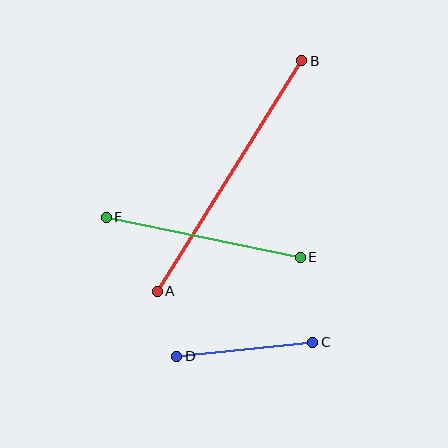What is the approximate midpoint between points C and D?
The midpoint is at approximately (245, 349) pixels.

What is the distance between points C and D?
The distance is approximately 136 pixels.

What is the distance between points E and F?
The distance is approximately 198 pixels.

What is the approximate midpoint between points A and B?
The midpoint is at approximately (230, 176) pixels.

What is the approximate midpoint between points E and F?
The midpoint is at approximately (203, 237) pixels.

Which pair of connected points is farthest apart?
Points A and B are farthest apart.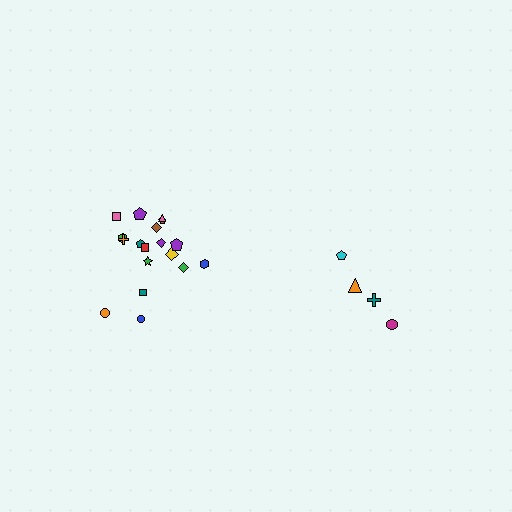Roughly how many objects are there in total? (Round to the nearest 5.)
Roughly 20 objects in total.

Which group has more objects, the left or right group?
The left group.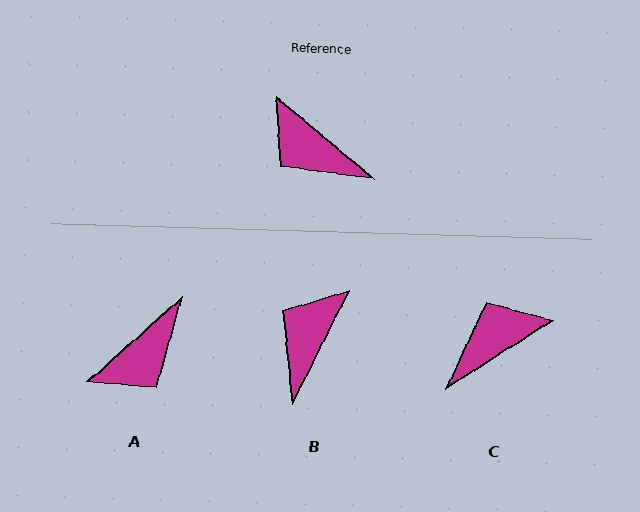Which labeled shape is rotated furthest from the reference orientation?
C, about 108 degrees away.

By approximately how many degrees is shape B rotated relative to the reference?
Approximately 77 degrees clockwise.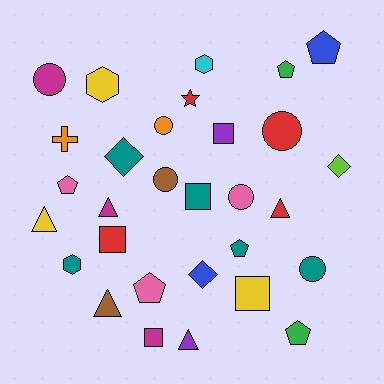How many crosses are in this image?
There is 1 cross.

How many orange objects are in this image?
There are 2 orange objects.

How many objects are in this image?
There are 30 objects.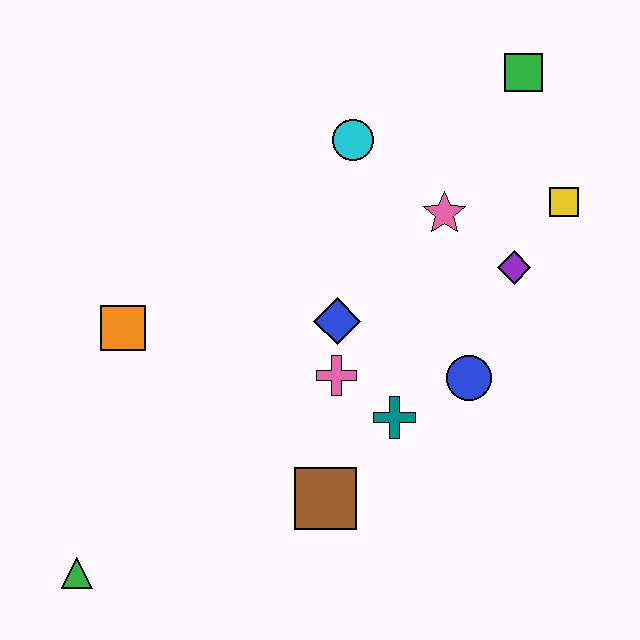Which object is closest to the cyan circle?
The pink star is closest to the cyan circle.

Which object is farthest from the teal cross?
The green square is farthest from the teal cross.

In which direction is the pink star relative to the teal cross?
The pink star is above the teal cross.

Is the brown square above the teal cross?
No